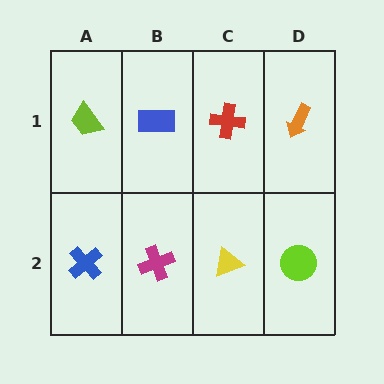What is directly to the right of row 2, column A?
A magenta cross.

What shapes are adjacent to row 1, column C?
A yellow triangle (row 2, column C), a blue rectangle (row 1, column B), an orange arrow (row 1, column D).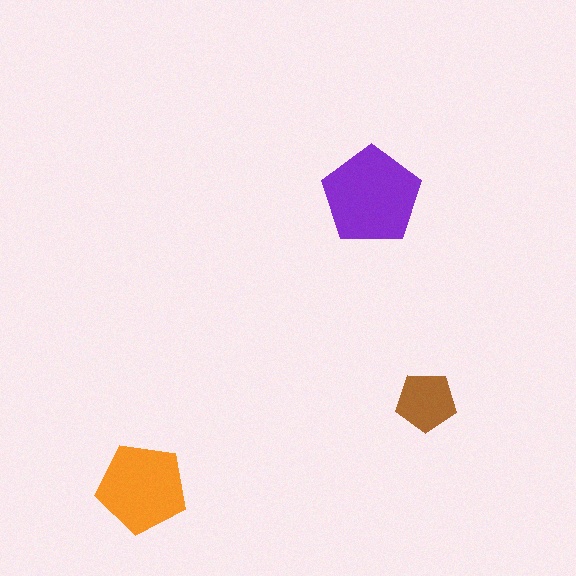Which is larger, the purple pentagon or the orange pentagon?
The purple one.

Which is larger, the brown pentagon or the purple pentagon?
The purple one.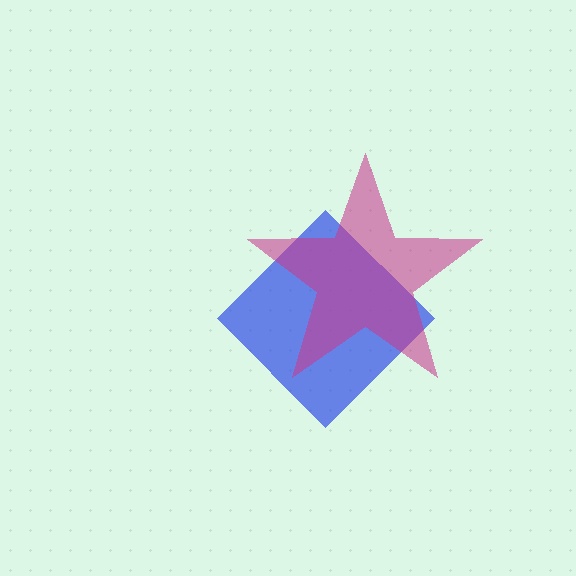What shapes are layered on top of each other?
The layered shapes are: a blue diamond, a magenta star.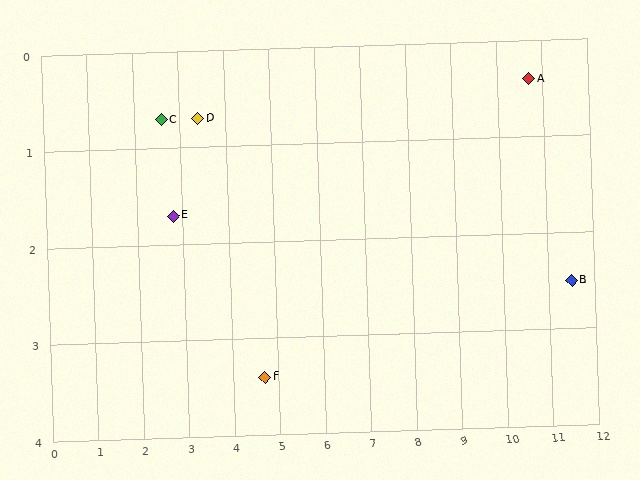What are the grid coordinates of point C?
Point C is at approximately (2.6, 0.7).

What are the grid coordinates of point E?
Point E is at approximately (2.8, 1.7).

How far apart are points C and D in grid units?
Points C and D are about 0.8 grid units apart.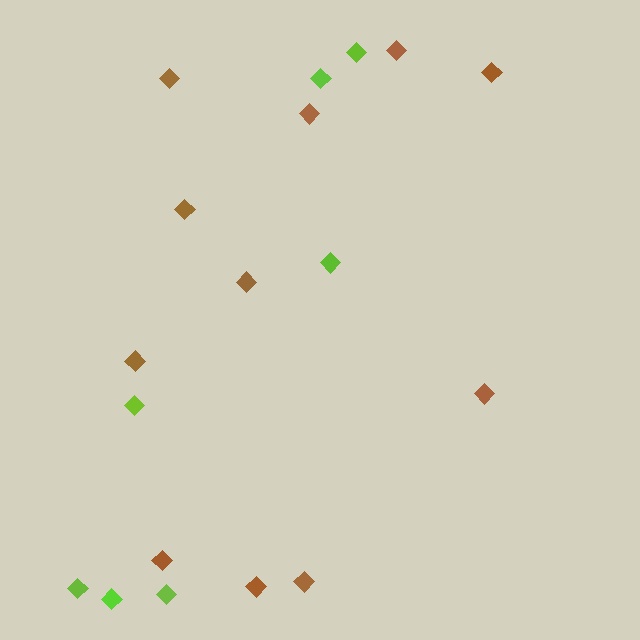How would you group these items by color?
There are 2 groups: one group of brown diamonds (11) and one group of lime diamonds (7).